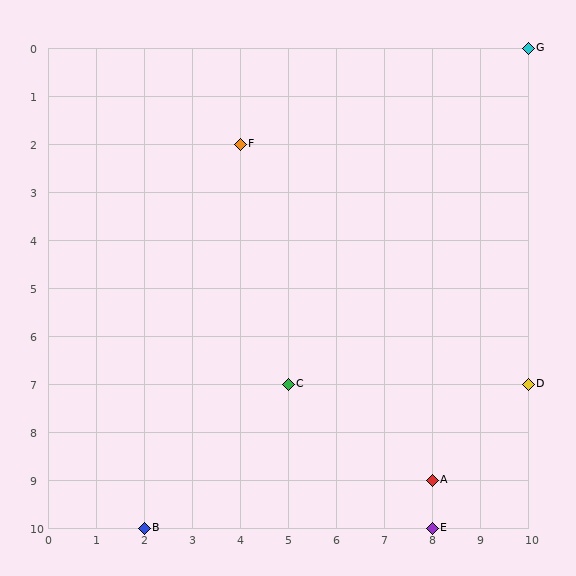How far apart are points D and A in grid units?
Points D and A are 2 columns and 2 rows apart (about 2.8 grid units diagonally).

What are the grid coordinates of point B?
Point B is at grid coordinates (2, 10).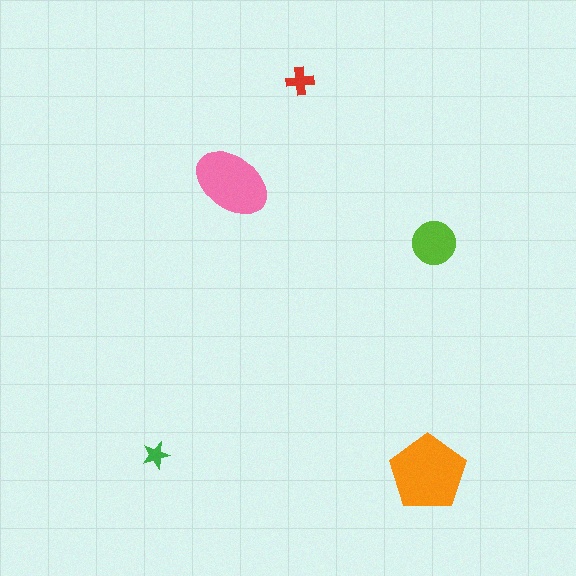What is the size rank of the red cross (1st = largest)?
4th.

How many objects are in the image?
There are 5 objects in the image.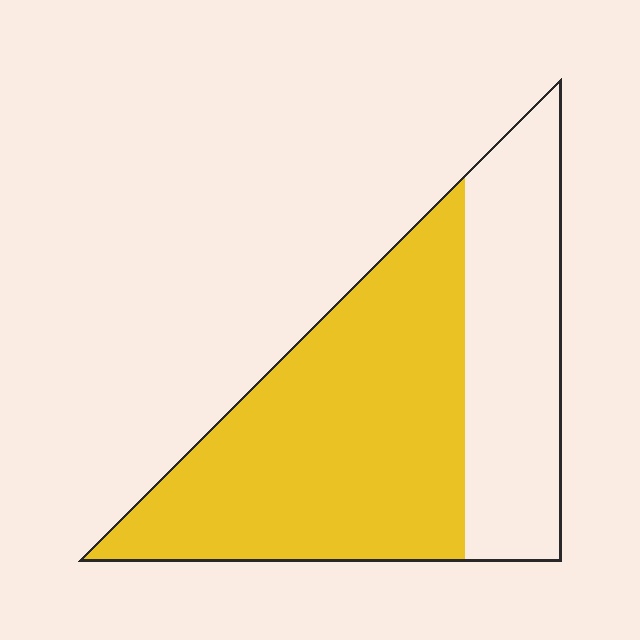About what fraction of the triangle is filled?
About five eighths (5/8).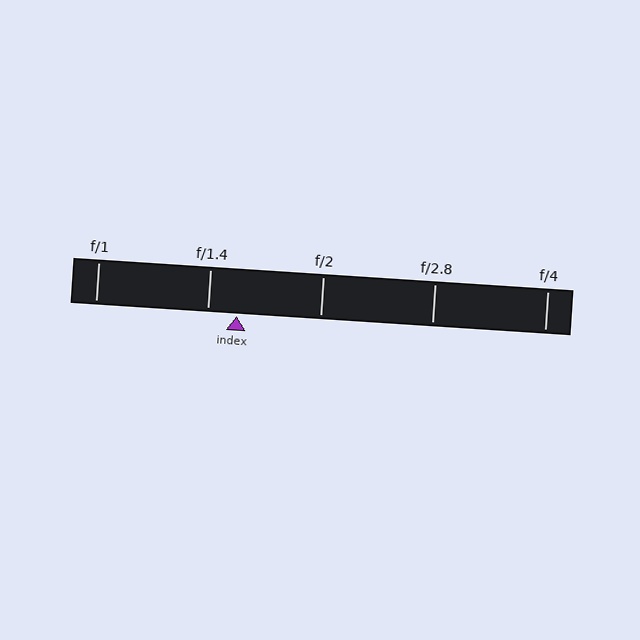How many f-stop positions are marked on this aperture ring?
There are 5 f-stop positions marked.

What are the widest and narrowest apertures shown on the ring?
The widest aperture shown is f/1 and the narrowest is f/4.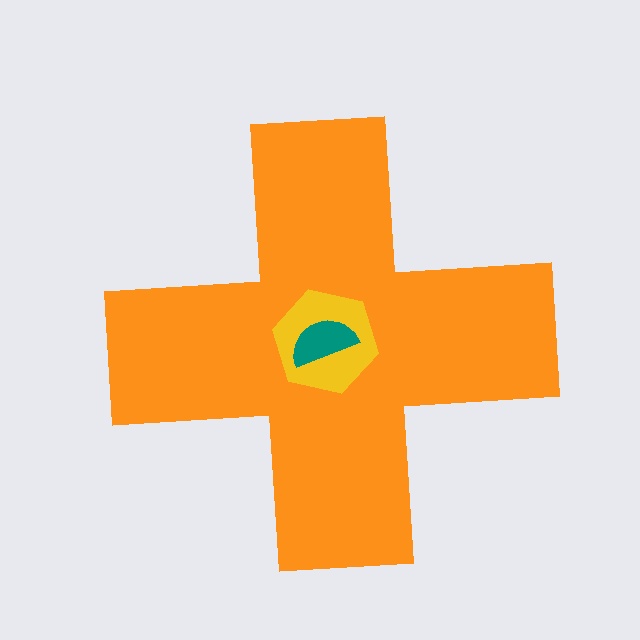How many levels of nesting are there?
3.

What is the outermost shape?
The orange cross.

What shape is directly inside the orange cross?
The yellow hexagon.